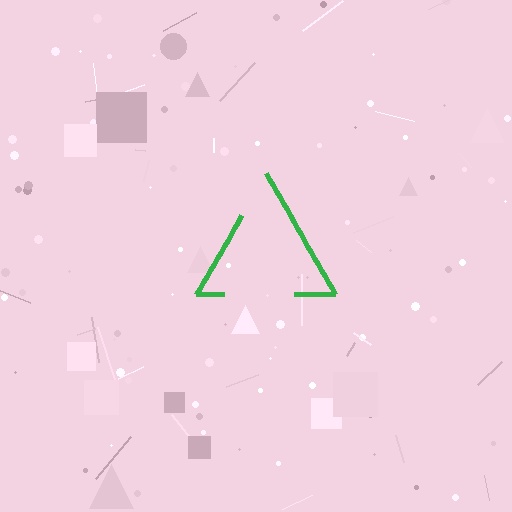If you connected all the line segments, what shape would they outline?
They would outline a triangle.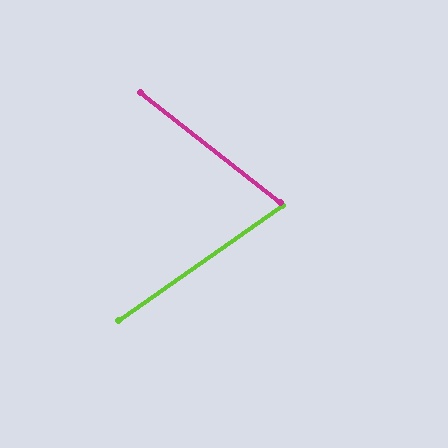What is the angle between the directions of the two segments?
Approximately 73 degrees.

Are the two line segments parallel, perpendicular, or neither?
Neither parallel nor perpendicular — they differ by about 73°.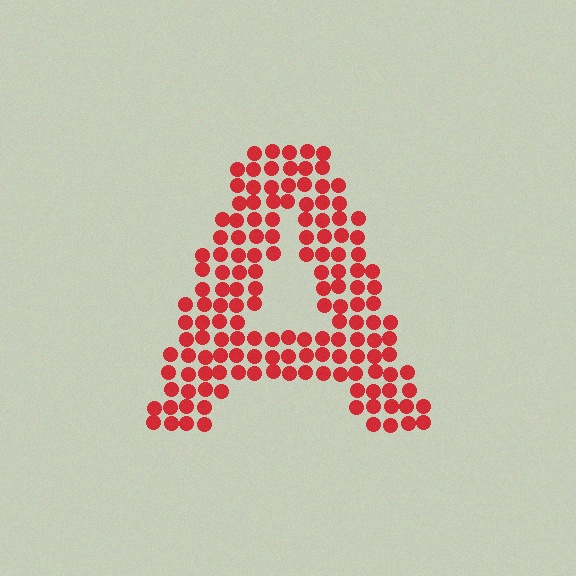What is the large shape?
The large shape is the letter A.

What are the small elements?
The small elements are circles.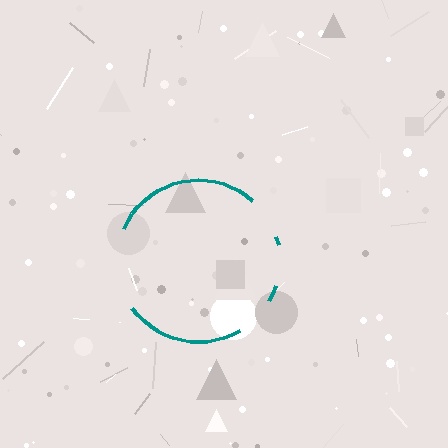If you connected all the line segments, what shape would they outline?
They would outline a circle.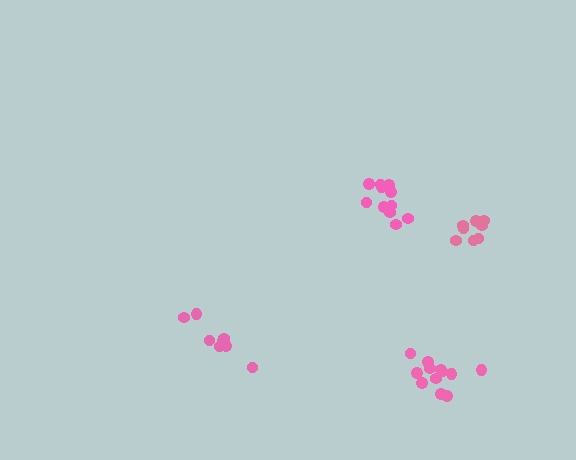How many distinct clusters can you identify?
There are 4 distinct clusters.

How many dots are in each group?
Group 1: 11 dots, Group 2: 12 dots, Group 3: 8 dots, Group 4: 8 dots (39 total).